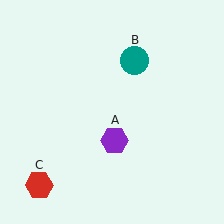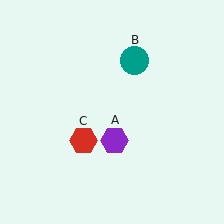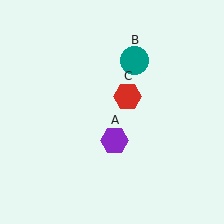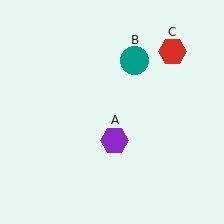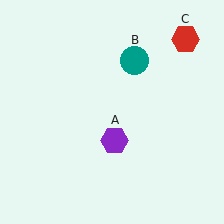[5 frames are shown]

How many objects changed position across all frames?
1 object changed position: red hexagon (object C).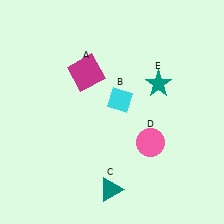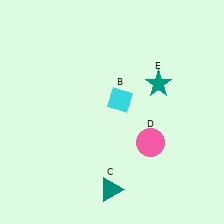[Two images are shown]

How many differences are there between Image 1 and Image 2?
There is 1 difference between the two images.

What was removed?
The magenta square (A) was removed in Image 2.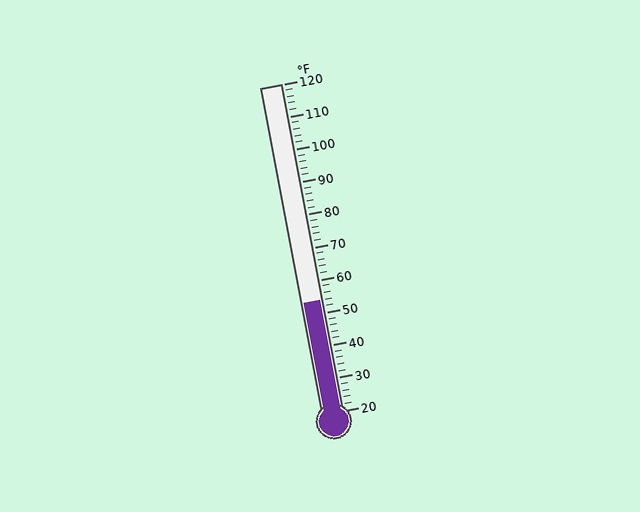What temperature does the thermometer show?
The thermometer shows approximately 54°F.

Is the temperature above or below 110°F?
The temperature is below 110°F.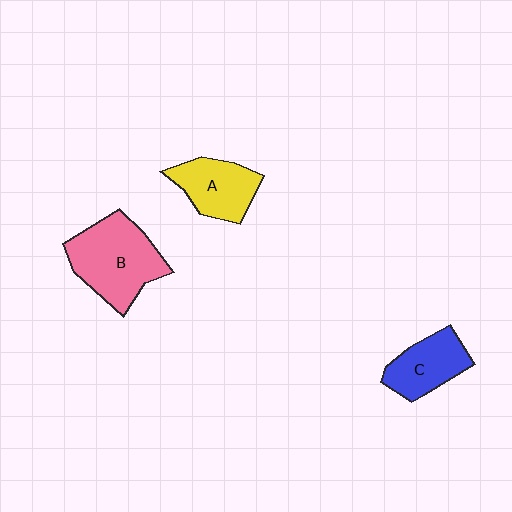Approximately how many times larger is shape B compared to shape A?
Approximately 1.5 times.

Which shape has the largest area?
Shape B (pink).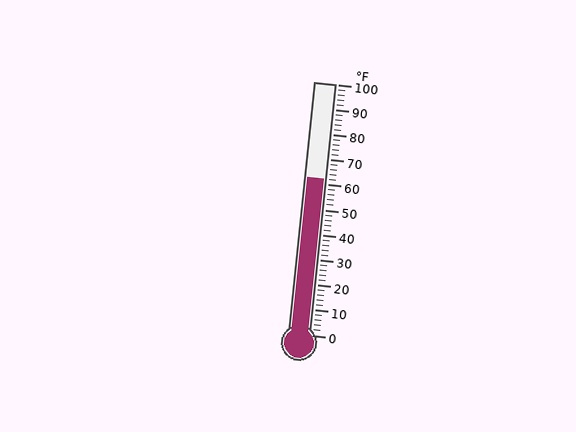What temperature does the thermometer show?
The thermometer shows approximately 62°F.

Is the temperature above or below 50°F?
The temperature is above 50°F.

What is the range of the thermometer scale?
The thermometer scale ranges from 0°F to 100°F.